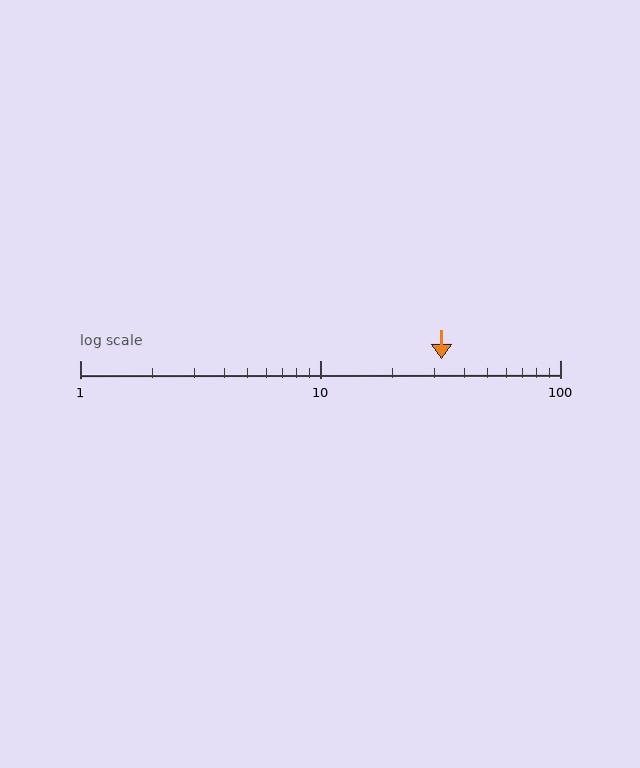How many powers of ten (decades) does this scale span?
The scale spans 2 decades, from 1 to 100.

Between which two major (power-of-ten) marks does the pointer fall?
The pointer is between 10 and 100.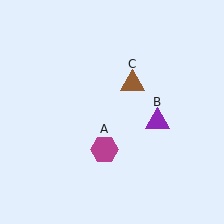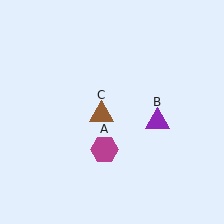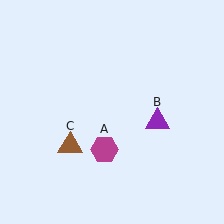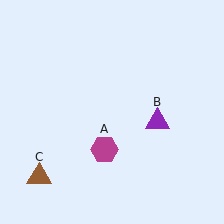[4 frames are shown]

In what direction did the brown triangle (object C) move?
The brown triangle (object C) moved down and to the left.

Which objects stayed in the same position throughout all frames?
Magenta hexagon (object A) and purple triangle (object B) remained stationary.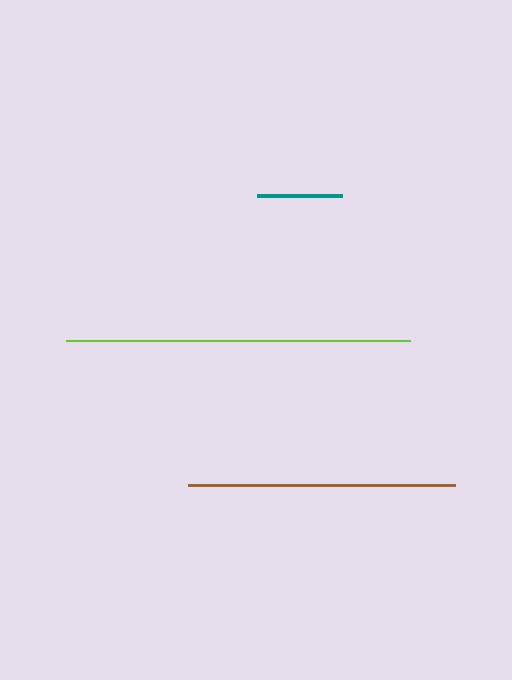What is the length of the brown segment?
The brown segment is approximately 266 pixels long.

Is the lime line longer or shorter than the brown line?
The lime line is longer than the brown line.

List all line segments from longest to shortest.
From longest to shortest: lime, brown, teal.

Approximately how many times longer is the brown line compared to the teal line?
The brown line is approximately 3.1 times the length of the teal line.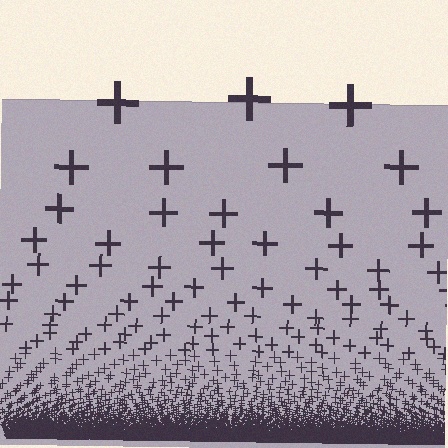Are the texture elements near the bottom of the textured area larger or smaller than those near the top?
Smaller. The gradient is inverted — elements near the bottom are smaller and denser.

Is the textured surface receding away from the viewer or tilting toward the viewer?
The surface appears to tilt toward the viewer. Texture elements get larger and sparser toward the top.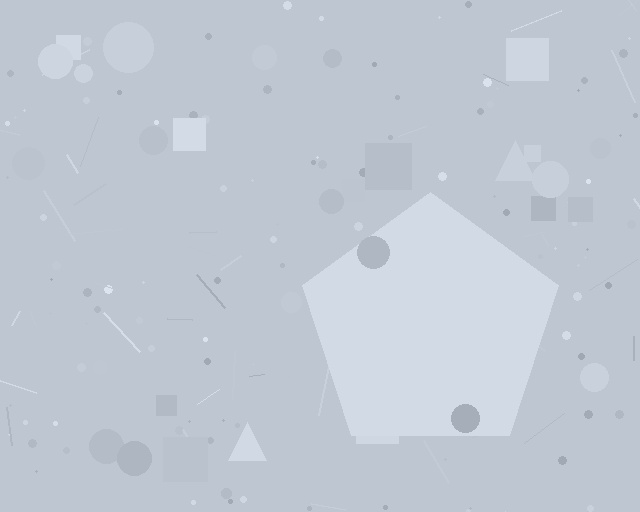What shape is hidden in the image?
A pentagon is hidden in the image.